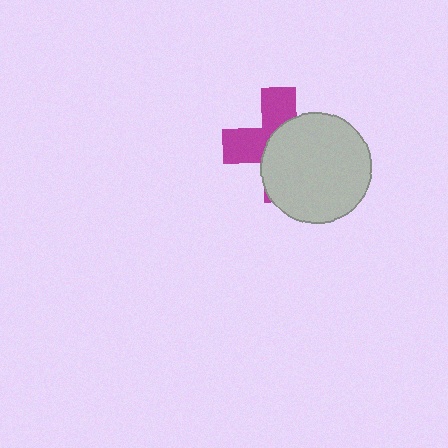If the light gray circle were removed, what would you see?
You would see the complete magenta cross.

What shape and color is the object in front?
The object in front is a light gray circle.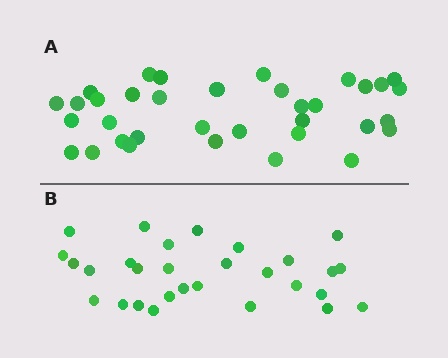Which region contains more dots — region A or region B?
Region A (the top region) has more dots.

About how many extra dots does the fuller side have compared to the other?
Region A has about 6 more dots than region B.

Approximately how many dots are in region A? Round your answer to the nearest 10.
About 40 dots. (The exact count is 35, which rounds to 40.)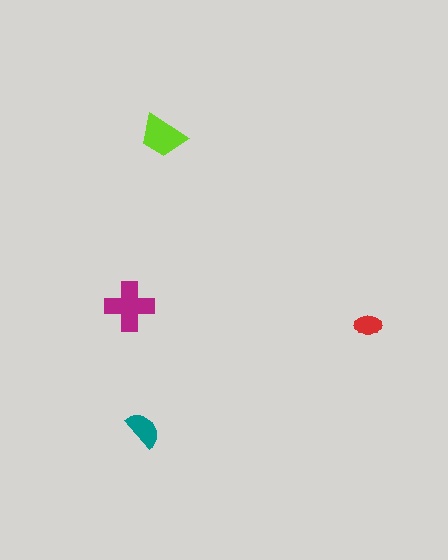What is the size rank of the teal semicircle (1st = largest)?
3rd.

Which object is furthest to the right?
The red ellipse is rightmost.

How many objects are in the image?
There are 4 objects in the image.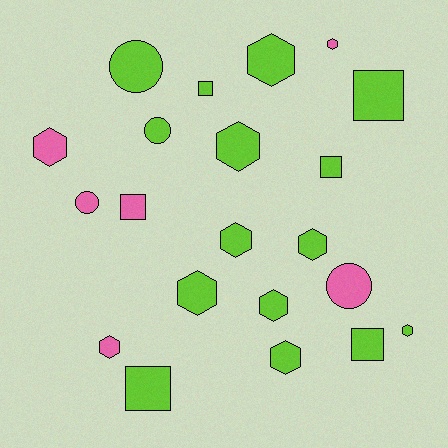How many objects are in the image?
There are 21 objects.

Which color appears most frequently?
Lime, with 15 objects.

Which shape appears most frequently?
Hexagon, with 11 objects.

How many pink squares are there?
There is 1 pink square.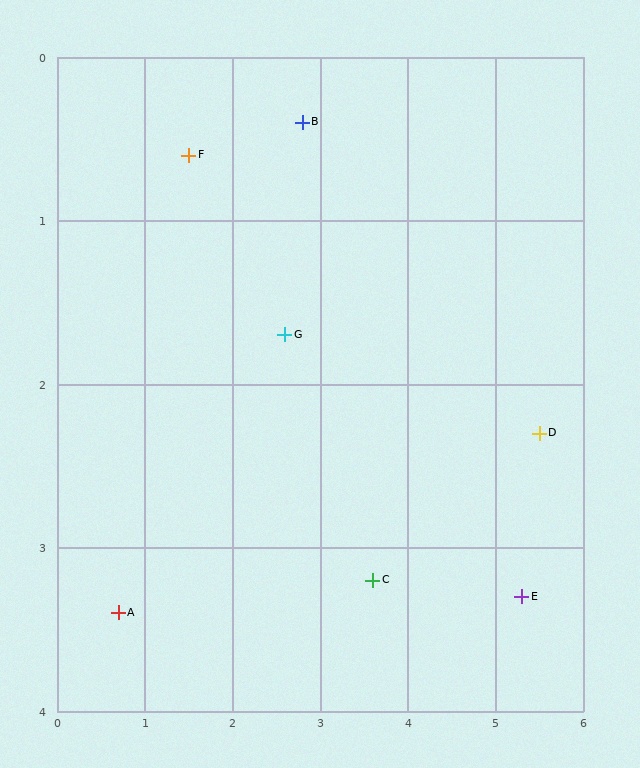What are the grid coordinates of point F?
Point F is at approximately (1.5, 0.6).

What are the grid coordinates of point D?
Point D is at approximately (5.5, 2.3).